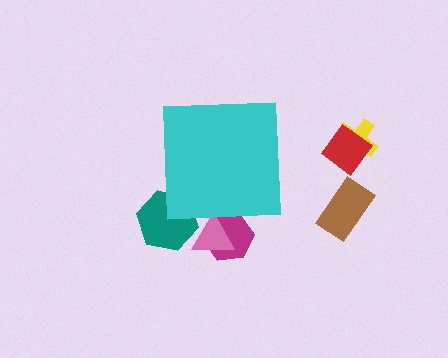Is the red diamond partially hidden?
No, the red diamond is fully visible.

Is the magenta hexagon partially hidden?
Yes, the magenta hexagon is partially hidden behind the cyan square.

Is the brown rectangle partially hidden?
No, the brown rectangle is fully visible.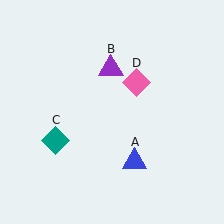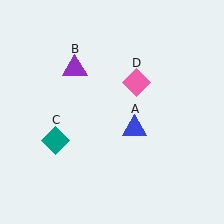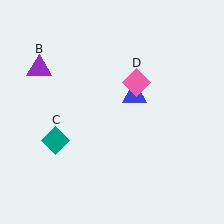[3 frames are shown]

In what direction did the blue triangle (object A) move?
The blue triangle (object A) moved up.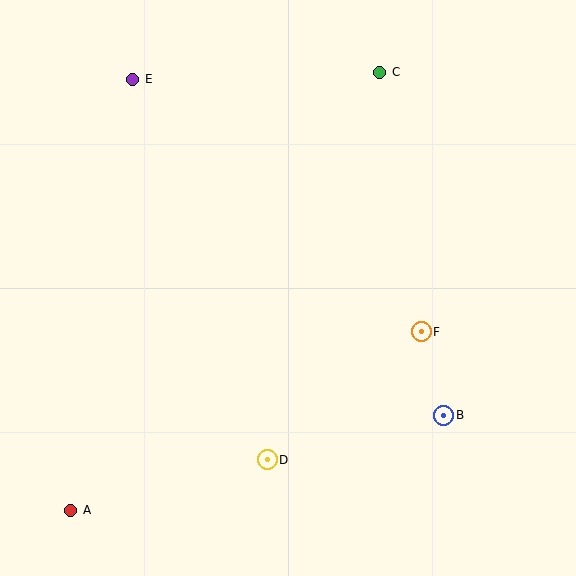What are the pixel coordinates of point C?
Point C is at (380, 72).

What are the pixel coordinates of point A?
Point A is at (71, 510).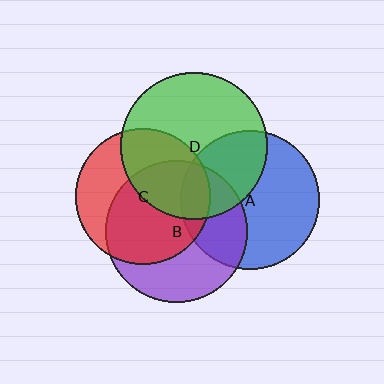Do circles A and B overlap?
Yes.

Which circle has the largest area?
Circle D (green).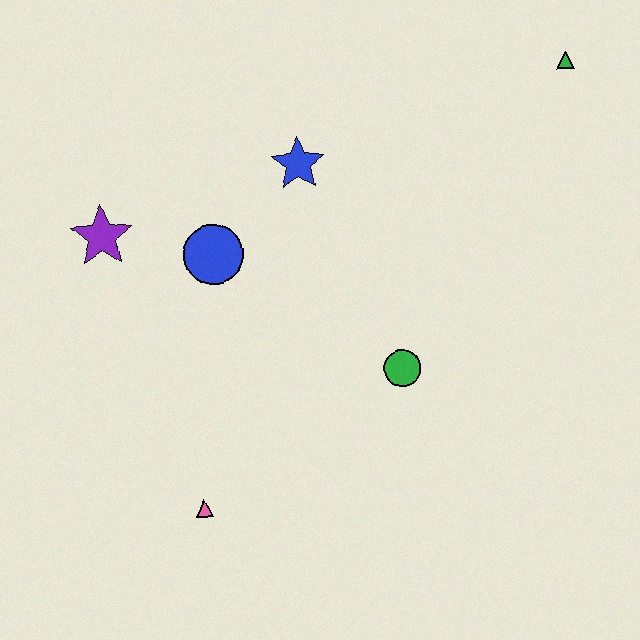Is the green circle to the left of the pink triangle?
No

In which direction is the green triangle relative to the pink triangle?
The green triangle is above the pink triangle.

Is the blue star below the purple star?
No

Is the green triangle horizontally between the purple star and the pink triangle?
No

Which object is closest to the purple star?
The blue circle is closest to the purple star.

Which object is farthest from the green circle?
The green triangle is farthest from the green circle.